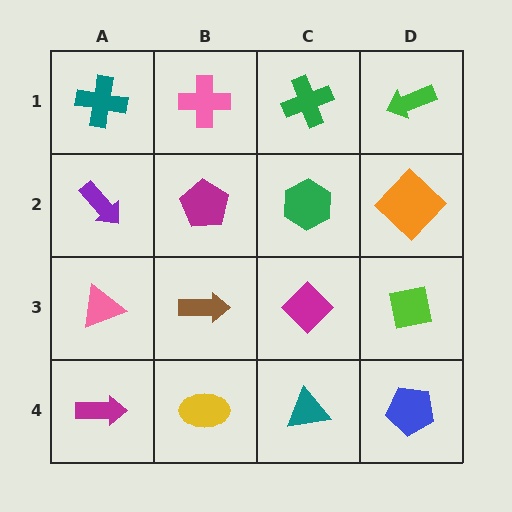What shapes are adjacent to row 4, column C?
A magenta diamond (row 3, column C), a yellow ellipse (row 4, column B), a blue pentagon (row 4, column D).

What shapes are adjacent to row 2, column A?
A teal cross (row 1, column A), a pink triangle (row 3, column A), a magenta pentagon (row 2, column B).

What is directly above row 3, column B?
A magenta pentagon.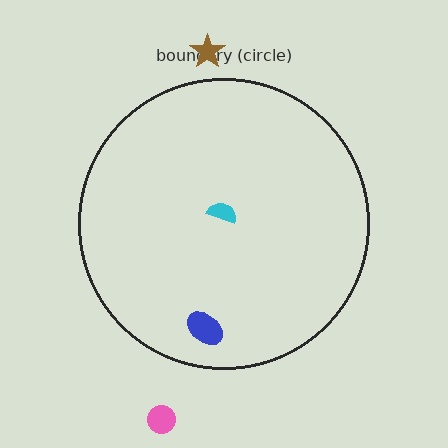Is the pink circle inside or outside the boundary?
Outside.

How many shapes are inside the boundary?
2 inside, 2 outside.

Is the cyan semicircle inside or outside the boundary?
Inside.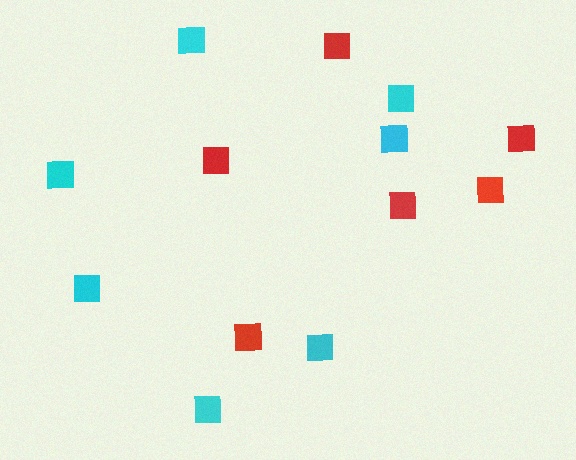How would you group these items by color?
There are 2 groups: one group of cyan squares (7) and one group of red squares (6).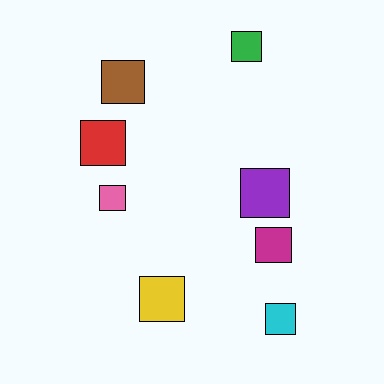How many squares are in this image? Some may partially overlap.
There are 8 squares.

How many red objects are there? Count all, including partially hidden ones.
There is 1 red object.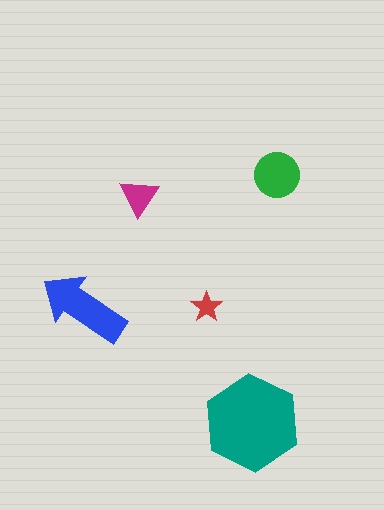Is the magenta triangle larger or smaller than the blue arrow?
Smaller.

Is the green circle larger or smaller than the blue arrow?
Smaller.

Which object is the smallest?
The red star.